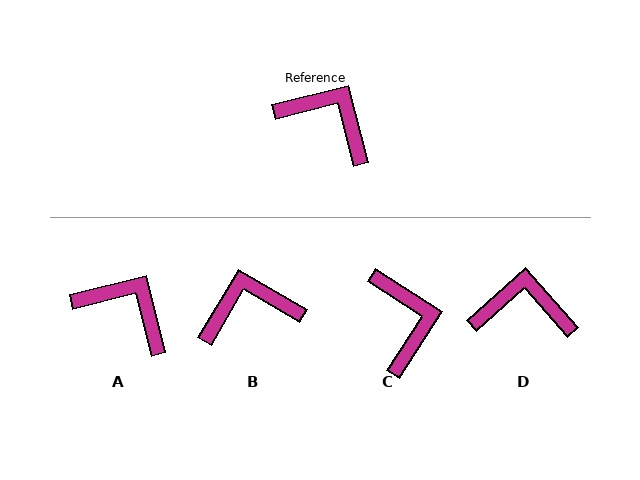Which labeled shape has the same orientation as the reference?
A.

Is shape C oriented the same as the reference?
No, it is off by about 47 degrees.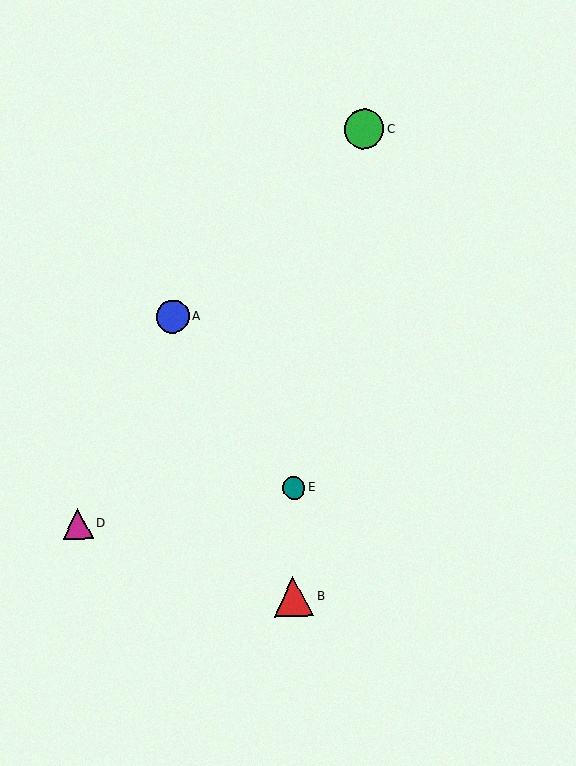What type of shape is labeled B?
Shape B is a red triangle.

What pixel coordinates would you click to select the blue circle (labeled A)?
Click at (172, 317) to select the blue circle A.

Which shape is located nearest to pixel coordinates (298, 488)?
The teal circle (labeled E) at (294, 488) is nearest to that location.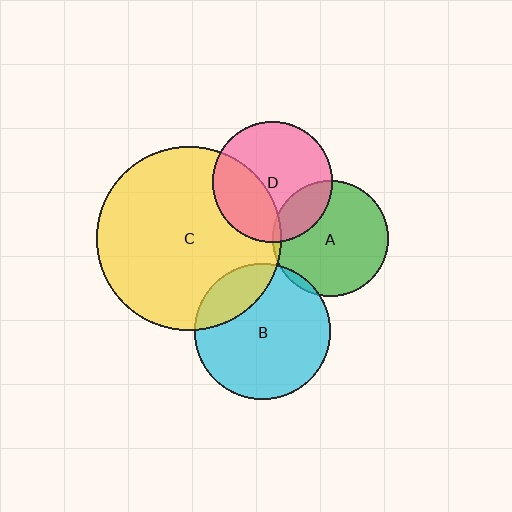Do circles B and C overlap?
Yes.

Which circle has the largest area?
Circle C (yellow).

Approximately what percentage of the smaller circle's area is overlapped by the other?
Approximately 20%.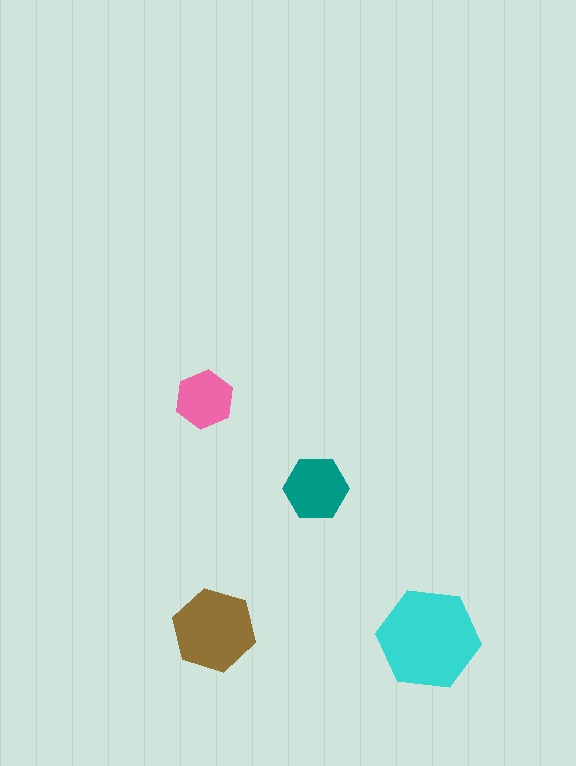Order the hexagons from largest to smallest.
the cyan one, the brown one, the teal one, the pink one.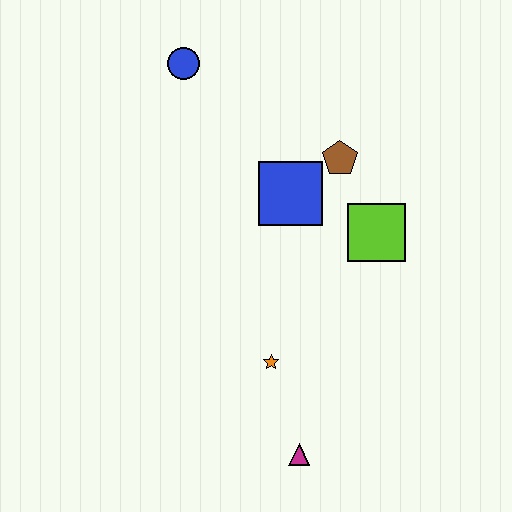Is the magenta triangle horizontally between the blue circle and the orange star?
No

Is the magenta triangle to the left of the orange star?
No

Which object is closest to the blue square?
The brown pentagon is closest to the blue square.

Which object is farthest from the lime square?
The blue circle is farthest from the lime square.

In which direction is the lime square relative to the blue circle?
The lime square is to the right of the blue circle.